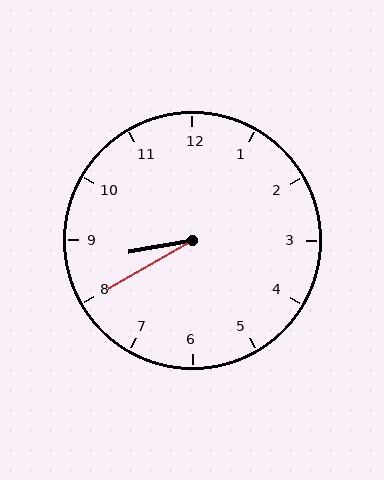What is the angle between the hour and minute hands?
Approximately 20 degrees.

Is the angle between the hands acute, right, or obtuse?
It is acute.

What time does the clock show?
8:40.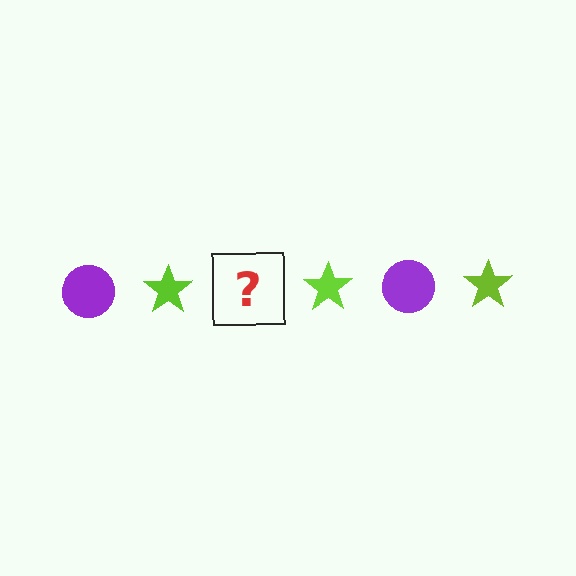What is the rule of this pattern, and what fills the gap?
The rule is that the pattern alternates between purple circle and lime star. The gap should be filled with a purple circle.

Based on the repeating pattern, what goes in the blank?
The blank should be a purple circle.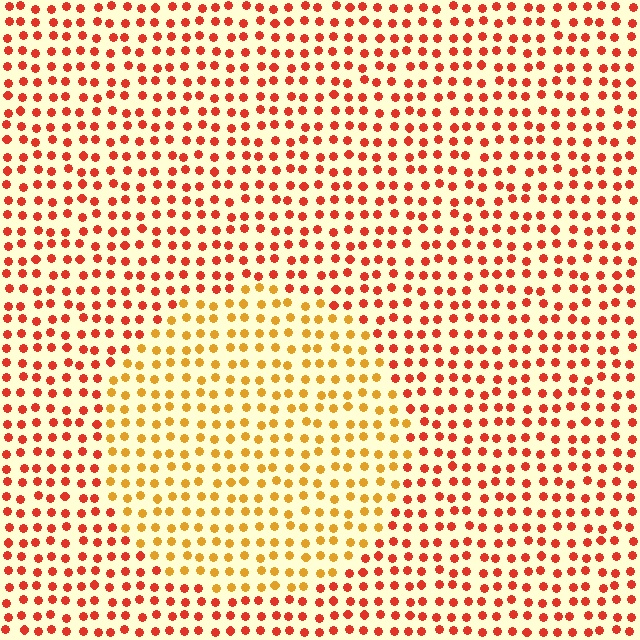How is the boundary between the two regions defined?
The boundary is defined purely by a slight shift in hue (about 36 degrees). Spacing, size, and orientation are identical on both sides.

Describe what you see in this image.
The image is filled with small red elements in a uniform arrangement. A circle-shaped region is visible where the elements are tinted to a slightly different hue, forming a subtle color boundary.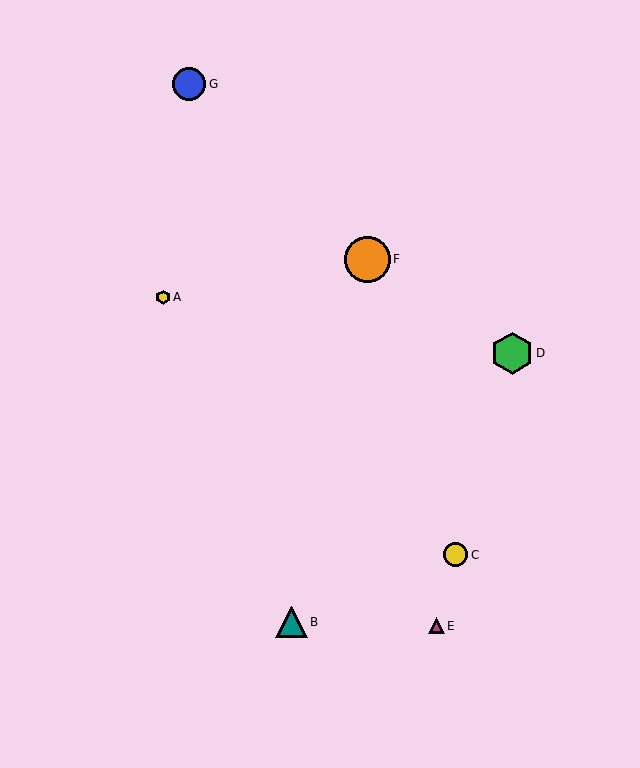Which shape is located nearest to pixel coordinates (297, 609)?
The teal triangle (labeled B) at (292, 622) is nearest to that location.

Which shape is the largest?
The orange circle (labeled F) is the largest.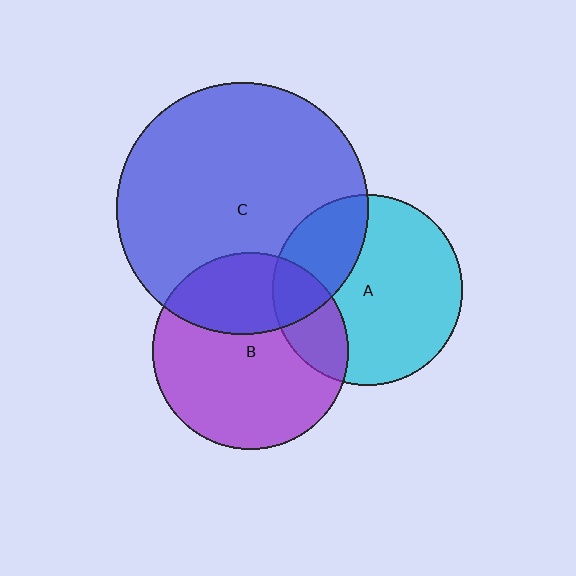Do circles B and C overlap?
Yes.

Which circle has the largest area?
Circle C (blue).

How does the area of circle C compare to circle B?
Approximately 1.6 times.